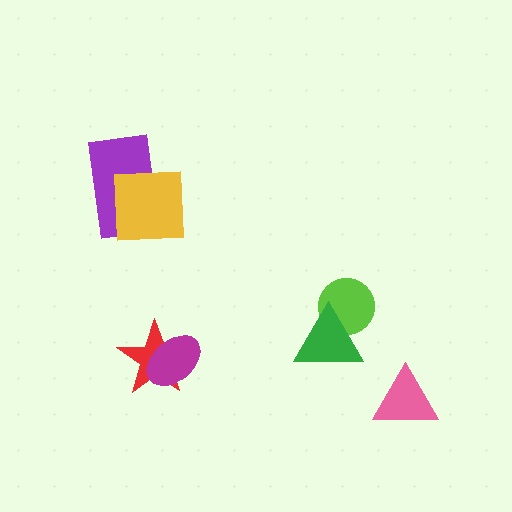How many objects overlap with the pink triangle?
0 objects overlap with the pink triangle.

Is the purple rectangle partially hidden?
Yes, it is partially covered by another shape.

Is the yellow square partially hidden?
No, no other shape covers it.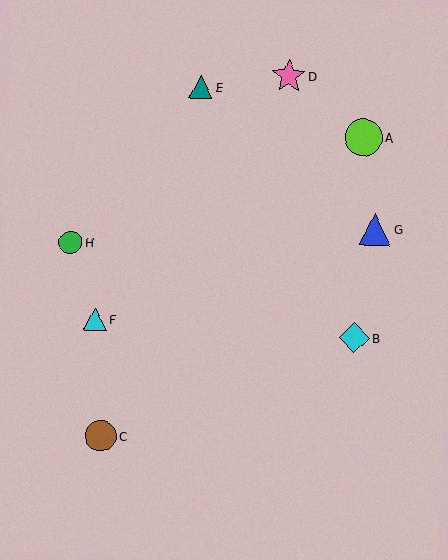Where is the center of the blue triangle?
The center of the blue triangle is at (375, 229).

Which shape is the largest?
The lime circle (labeled A) is the largest.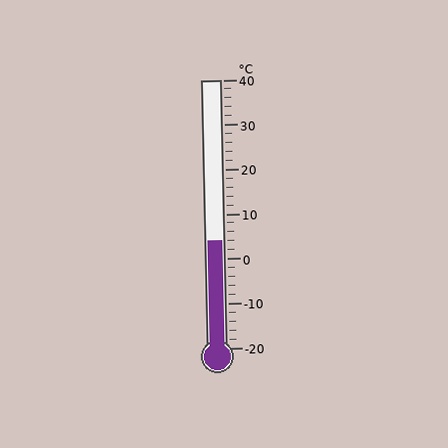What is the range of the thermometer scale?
The thermometer scale ranges from -20°C to 40°C.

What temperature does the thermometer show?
The thermometer shows approximately 4°C.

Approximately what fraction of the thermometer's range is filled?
The thermometer is filled to approximately 40% of its range.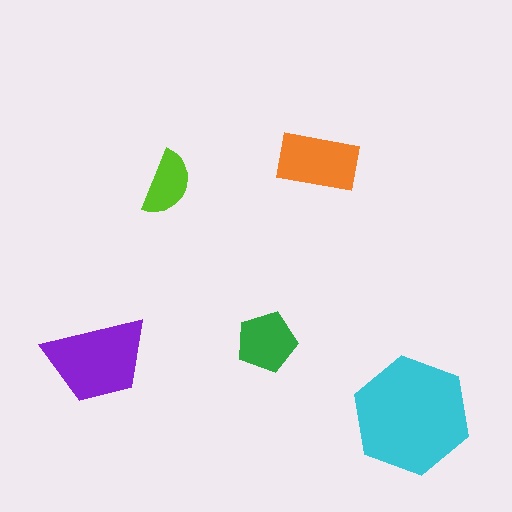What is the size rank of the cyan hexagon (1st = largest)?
1st.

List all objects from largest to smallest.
The cyan hexagon, the purple trapezoid, the orange rectangle, the green pentagon, the lime semicircle.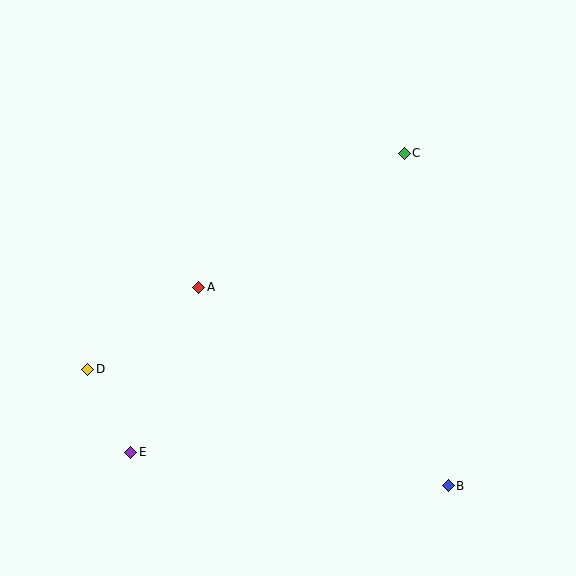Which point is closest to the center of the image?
Point A at (199, 287) is closest to the center.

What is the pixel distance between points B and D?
The distance between B and D is 379 pixels.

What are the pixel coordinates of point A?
Point A is at (199, 287).